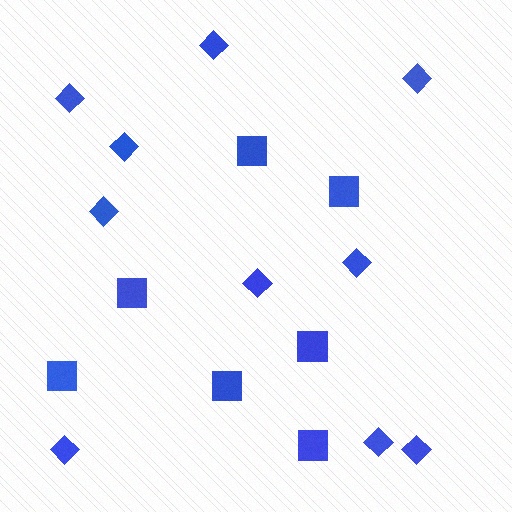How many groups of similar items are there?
There are 2 groups: one group of squares (7) and one group of diamonds (10).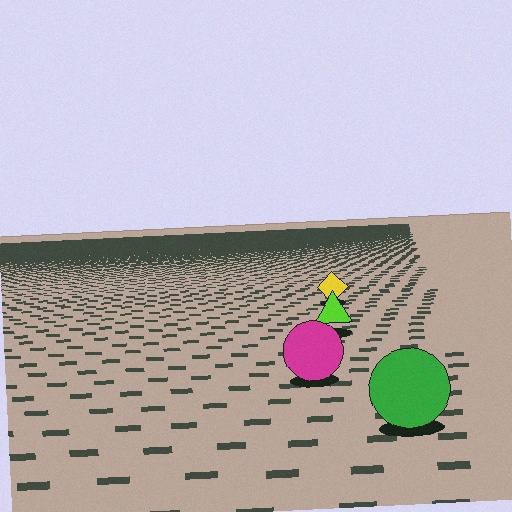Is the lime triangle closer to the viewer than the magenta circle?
No. The magenta circle is closer — you can tell from the texture gradient: the ground texture is coarser near it.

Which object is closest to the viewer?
The green circle is closest. The texture marks near it are larger and more spread out.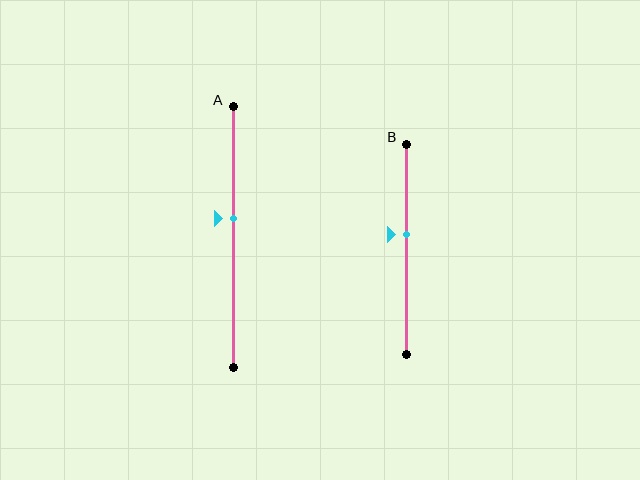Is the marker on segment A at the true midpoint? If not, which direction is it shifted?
No, the marker on segment A is shifted upward by about 7% of the segment length.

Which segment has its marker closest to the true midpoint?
Segment A has its marker closest to the true midpoint.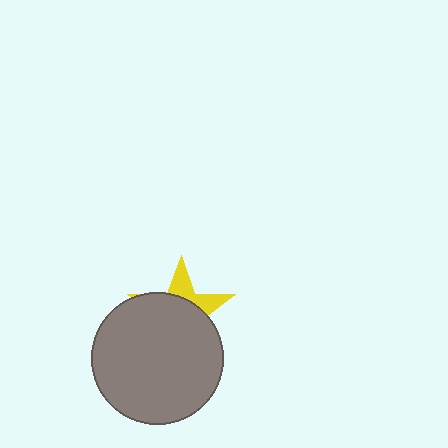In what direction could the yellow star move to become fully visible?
The yellow star could move up. That would shift it out from behind the gray circle entirely.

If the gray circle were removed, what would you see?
You would see the complete yellow star.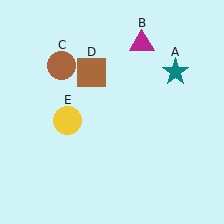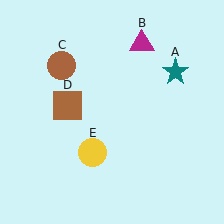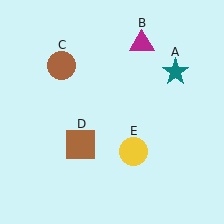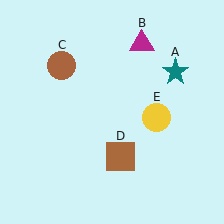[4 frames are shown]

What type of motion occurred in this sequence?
The brown square (object D), yellow circle (object E) rotated counterclockwise around the center of the scene.